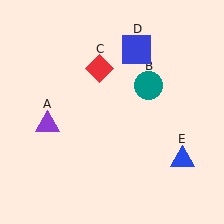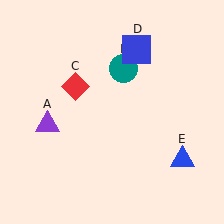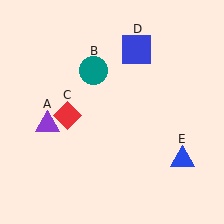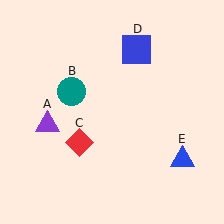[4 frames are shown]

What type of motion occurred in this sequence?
The teal circle (object B), red diamond (object C) rotated counterclockwise around the center of the scene.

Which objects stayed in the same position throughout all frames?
Purple triangle (object A) and blue square (object D) and blue triangle (object E) remained stationary.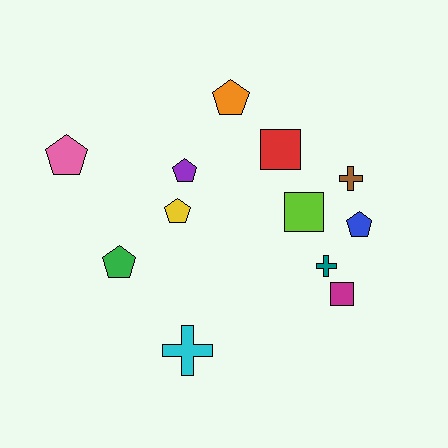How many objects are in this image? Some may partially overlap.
There are 12 objects.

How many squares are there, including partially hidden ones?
There are 3 squares.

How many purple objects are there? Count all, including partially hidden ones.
There is 1 purple object.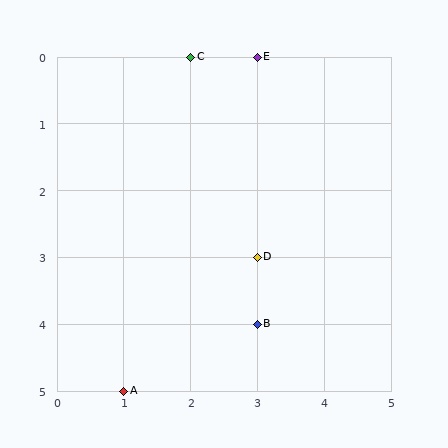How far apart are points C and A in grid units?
Points C and A are 1 column and 5 rows apart (about 5.1 grid units diagonally).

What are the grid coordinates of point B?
Point B is at grid coordinates (3, 4).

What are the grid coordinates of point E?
Point E is at grid coordinates (3, 0).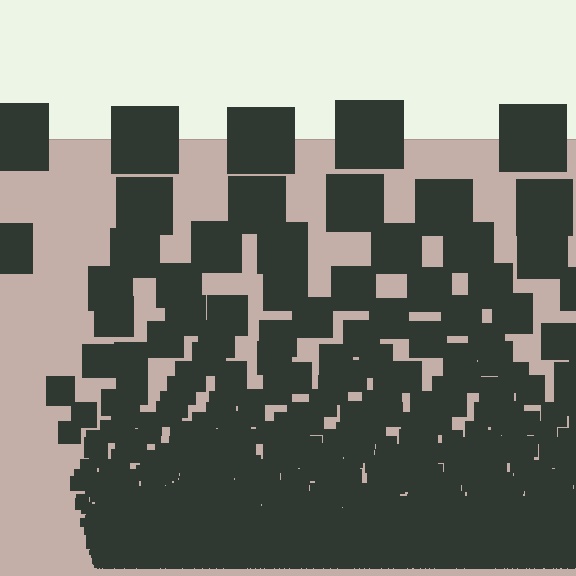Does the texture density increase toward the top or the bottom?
Density increases toward the bottom.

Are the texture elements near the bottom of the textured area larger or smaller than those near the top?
Smaller. The gradient is inverted — elements near the bottom are smaller and denser.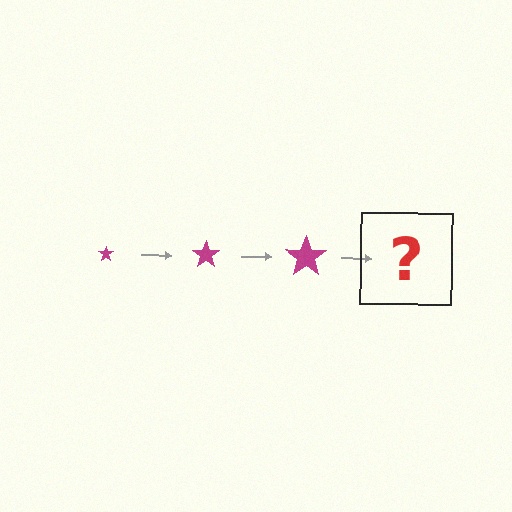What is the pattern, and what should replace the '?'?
The pattern is that the star gets progressively larger each step. The '?' should be a magenta star, larger than the previous one.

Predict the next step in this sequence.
The next step is a magenta star, larger than the previous one.